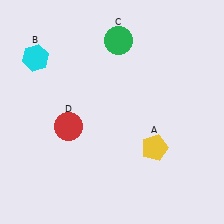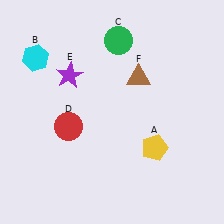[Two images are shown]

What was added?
A purple star (E), a brown triangle (F) were added in Image 2.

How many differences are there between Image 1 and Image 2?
There are 2 differences between the two images.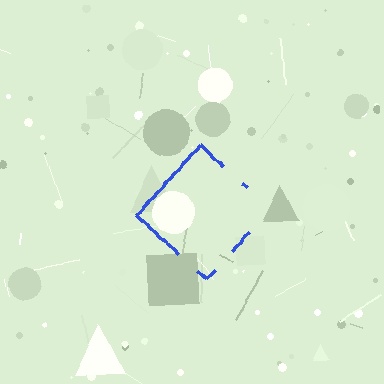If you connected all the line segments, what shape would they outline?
They would outline a diamond.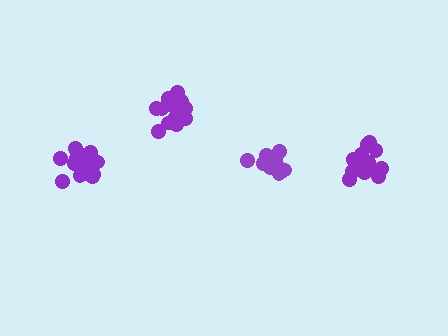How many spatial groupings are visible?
There are 4 spatial groupings.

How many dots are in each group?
Group 1: 14 dots, Group 2: 17 dots, Group 3: 17 dots, Group 4: 15 dots (63 total).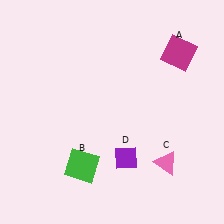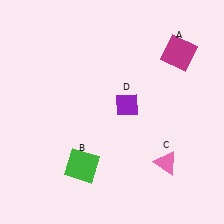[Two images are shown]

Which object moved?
The purple diamond (D) moved up.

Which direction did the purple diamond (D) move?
The purple diamond (D) moved up.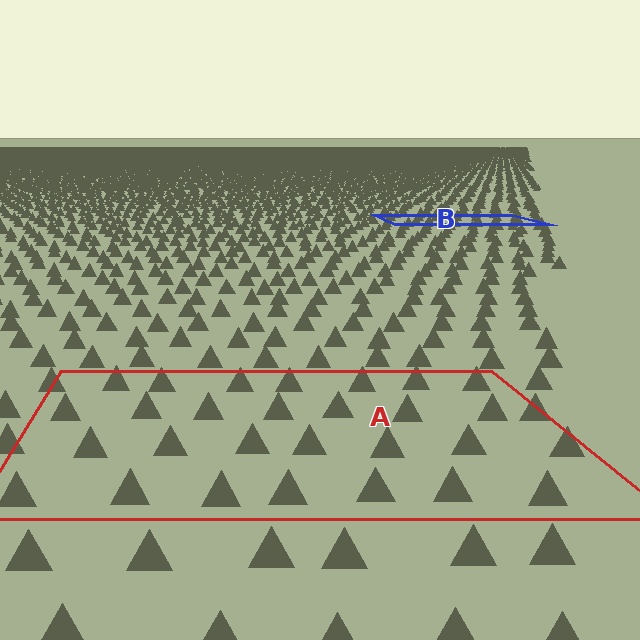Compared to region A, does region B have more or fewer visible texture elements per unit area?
Region B has more texture elements per unit area — they are packed more densely because it is farther away.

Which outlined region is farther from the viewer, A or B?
Region B is farther from the viewer — the texture elements inside it appear smaller and more densely packed.